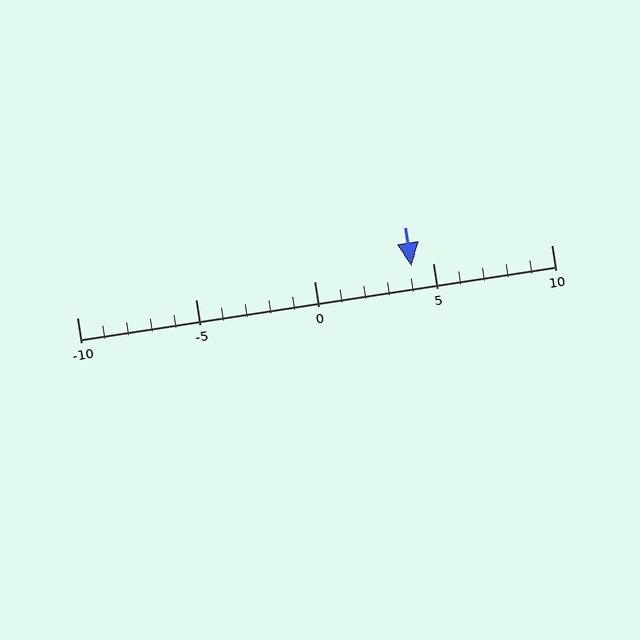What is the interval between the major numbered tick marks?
The major tick marks are spaced 5 units apart.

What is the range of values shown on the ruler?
The ruler shows values from -10 to 10.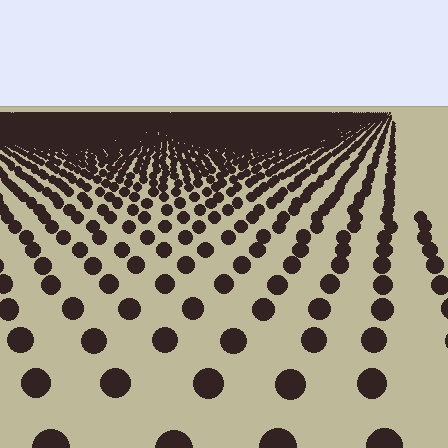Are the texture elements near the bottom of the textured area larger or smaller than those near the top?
Larger. Near the bottom, elements are closer to the viewer and appear at a bigger on-screen size.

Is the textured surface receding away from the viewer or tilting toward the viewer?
The surface is receding away from the viewer. Texture elements get smaller and denser toward the top.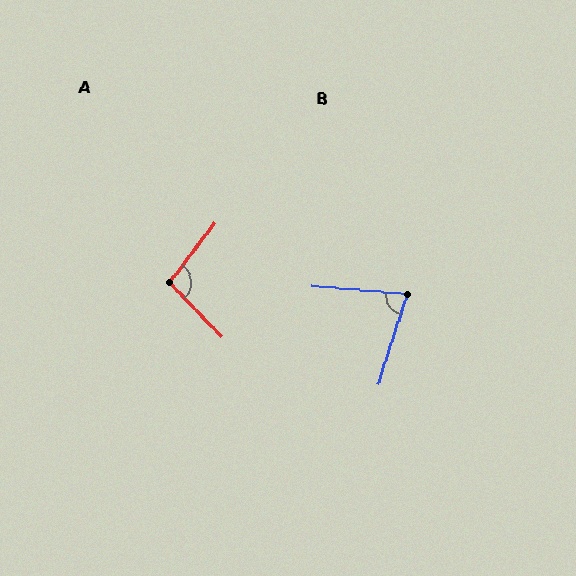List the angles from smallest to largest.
B (77°), A (99°).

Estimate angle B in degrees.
Approximately 77 degrees.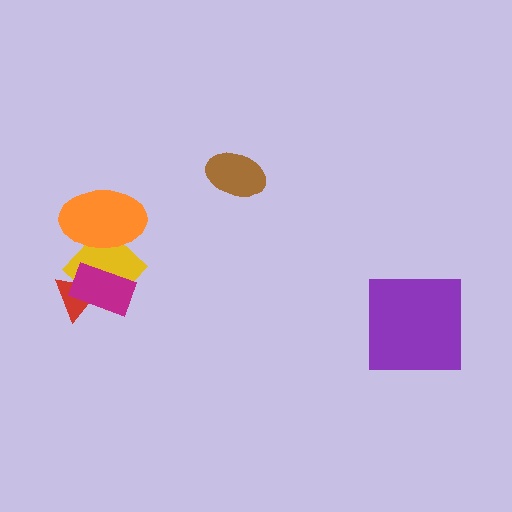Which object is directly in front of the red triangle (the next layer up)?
The yellow diamond is directly in front of the red triangle.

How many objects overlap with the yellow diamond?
3 objects overlap with the yellow diamond.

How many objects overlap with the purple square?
0 objects overlap with the purple square.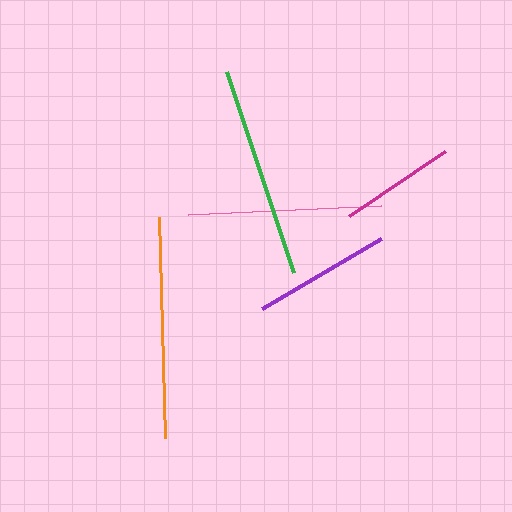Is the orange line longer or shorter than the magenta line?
The orange line is longer than the magenta line.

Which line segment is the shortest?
The magenta line is the shortest at approximately 116 pixels.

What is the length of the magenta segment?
The magenta segment is approximately 116 pixels long.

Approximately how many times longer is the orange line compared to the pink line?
The orange line is approximately 1.1 times the length of the pink line.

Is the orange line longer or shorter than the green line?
The orange line is longer than the green line.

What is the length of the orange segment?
The orange segment is approximately 221 pixels long.